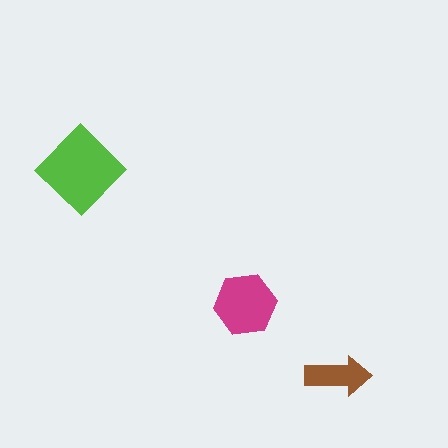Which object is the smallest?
The brown arrow.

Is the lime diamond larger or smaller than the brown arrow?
Larger.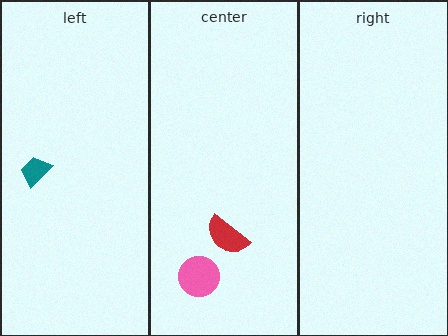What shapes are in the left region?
The teal trapezoid.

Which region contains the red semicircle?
The center region.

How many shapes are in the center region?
2.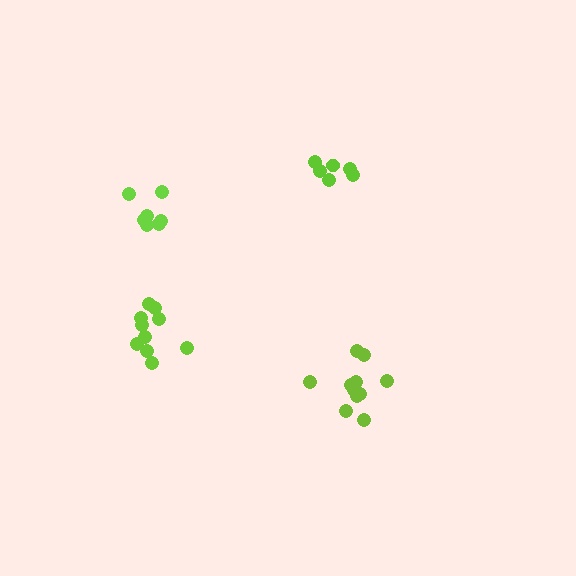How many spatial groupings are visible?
There are 4 spatial groupings.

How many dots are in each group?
Group 1: 10 dots, Group 2: 7 dots, Group 3: 12 dots, Group 4: 6 dots (35 total).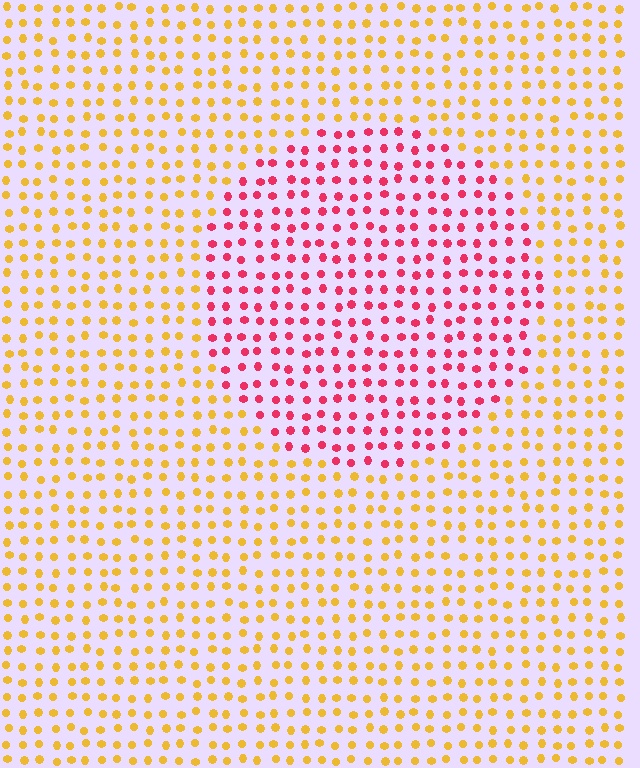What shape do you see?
I see a circle.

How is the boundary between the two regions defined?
The boundary is defined purely by a slight shift in hue (about 60 degrees). Spacing, size, and orientation are identical on both sides.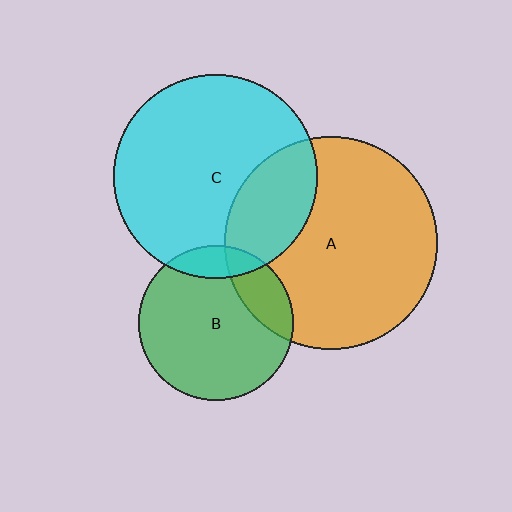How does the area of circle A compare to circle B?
Approximately 1.9 times.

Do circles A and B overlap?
Yes.